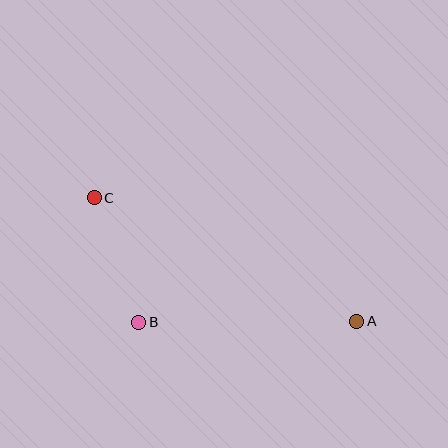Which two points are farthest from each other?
Points A and C are farthest from each other.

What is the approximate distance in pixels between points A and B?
The distance between A and B is approximately 218 pixels.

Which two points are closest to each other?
Points B and C are closest to each other.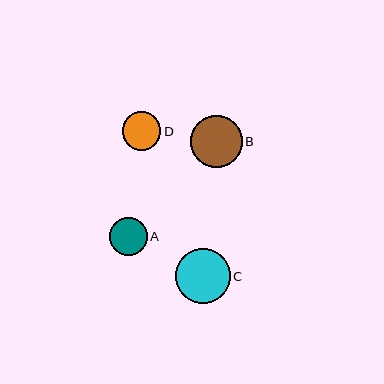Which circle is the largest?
Circle C is the largest with a size of approximately 55 pixels.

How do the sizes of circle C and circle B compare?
Circle C and circle B are approximately the same size.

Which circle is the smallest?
Circle A is the smallest with a size of approximately 38 pixels.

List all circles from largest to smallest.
From largest to smallest: C, B, D, A.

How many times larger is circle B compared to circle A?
Circle B is approximately 1.4 times the size of circle A.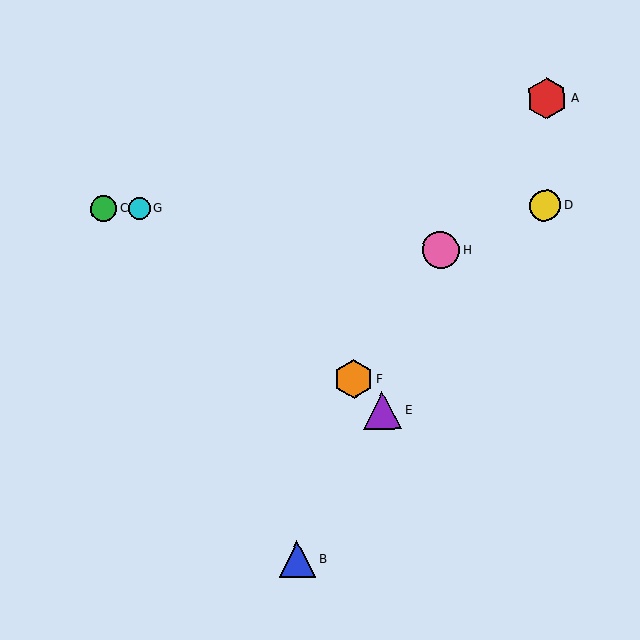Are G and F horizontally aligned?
No, G is at y≈208 and F is at y≈379.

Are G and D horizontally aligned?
Yes, both are at y≈208.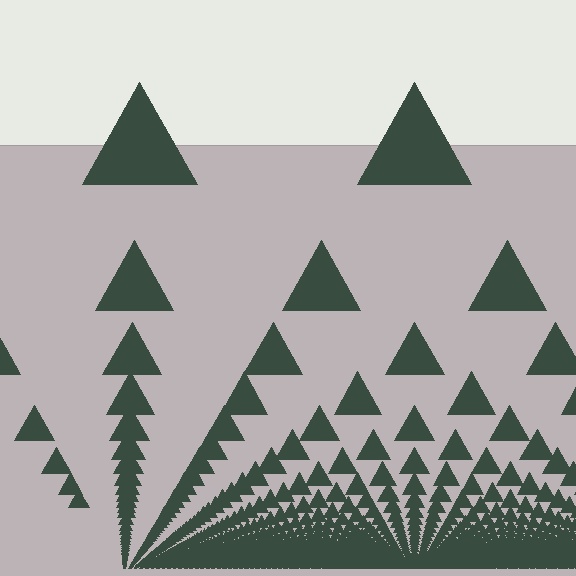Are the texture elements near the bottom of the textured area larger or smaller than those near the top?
Smaller. The gradient is inverted — elements near the bottom are smaller and denser.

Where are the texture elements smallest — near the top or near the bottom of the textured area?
Near the bottom.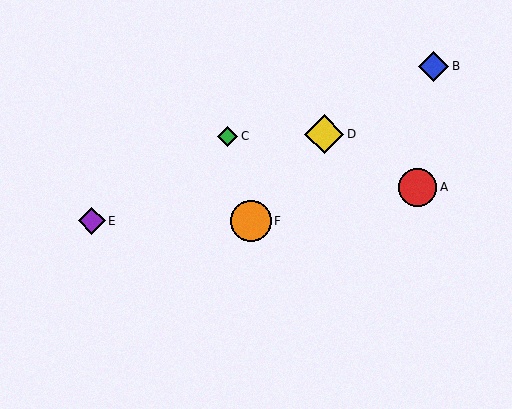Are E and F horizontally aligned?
Yes, both are at y≈221.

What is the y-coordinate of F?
Object F is at y≈221.